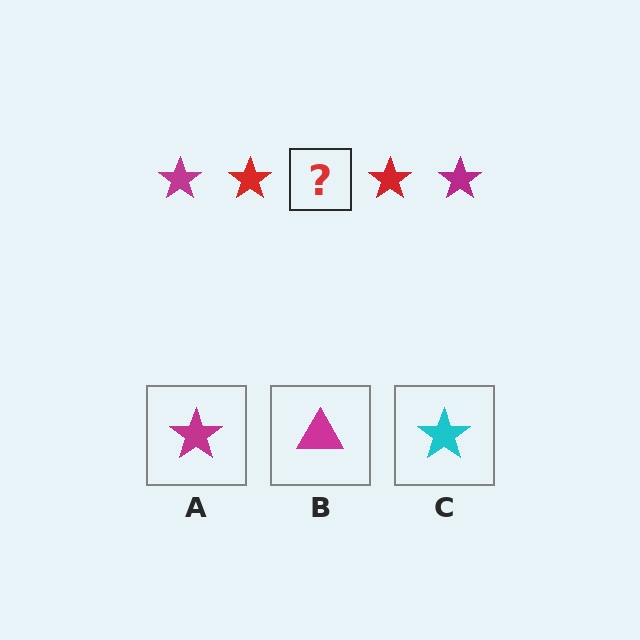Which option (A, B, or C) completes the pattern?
A.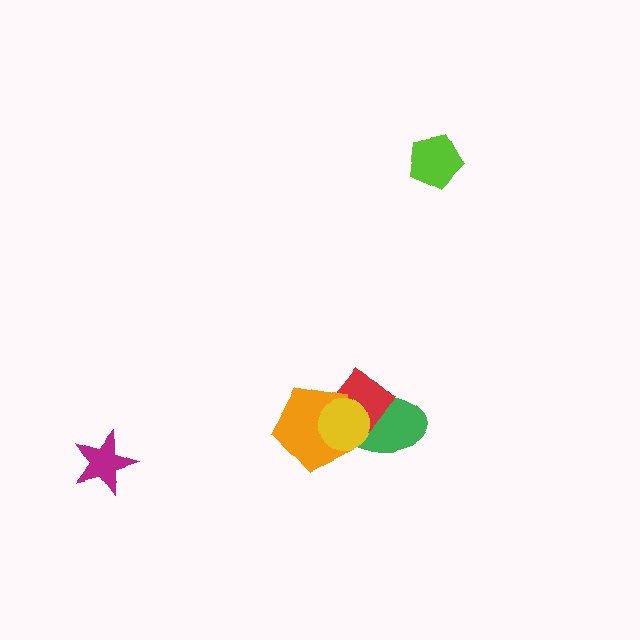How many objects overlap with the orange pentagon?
3 objects overlap with the orange pentagon.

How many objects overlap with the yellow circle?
3 objects overlap with the yellow circle.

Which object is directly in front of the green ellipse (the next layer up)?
The red diamond is directly in front of the green ellipse.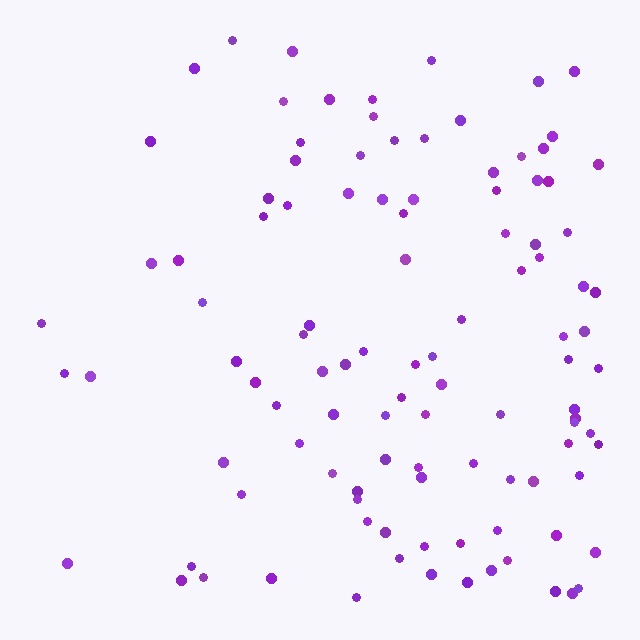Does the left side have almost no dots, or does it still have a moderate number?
Still a moderate number, just noticeably fewer than the right.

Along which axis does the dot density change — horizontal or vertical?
Horizontal.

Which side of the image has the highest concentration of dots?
The right.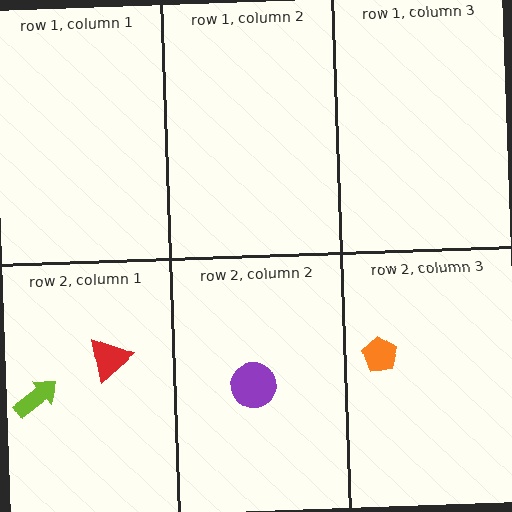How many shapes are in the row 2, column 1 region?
2.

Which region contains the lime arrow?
The row 2, column 1 region.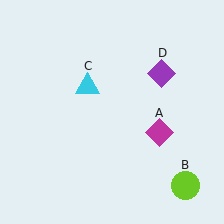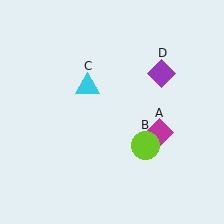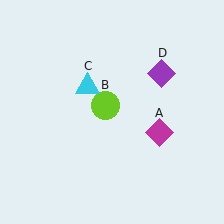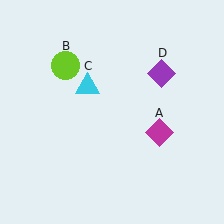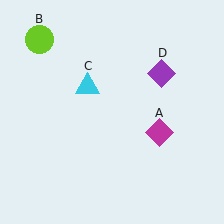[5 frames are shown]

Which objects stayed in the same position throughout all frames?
Magenta diamond (object A) and cyan triangle (object C) and purple diamond (object D) remained stationary.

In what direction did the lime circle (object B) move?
The lime circle (object B) moved up and to the left.